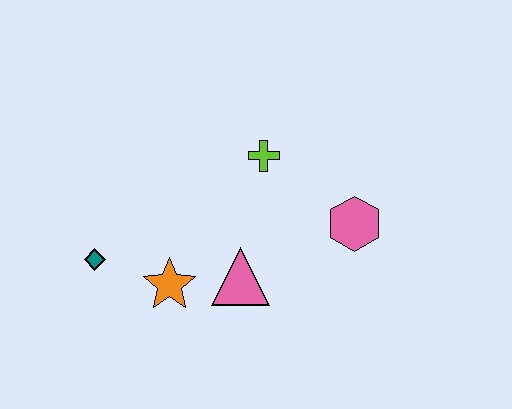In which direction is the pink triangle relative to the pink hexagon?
The pink triangle is to the left of the pink hexagon.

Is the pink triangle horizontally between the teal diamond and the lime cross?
Yes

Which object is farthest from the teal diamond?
The pink hexagon is farthest from the teal diamond.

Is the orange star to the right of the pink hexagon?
No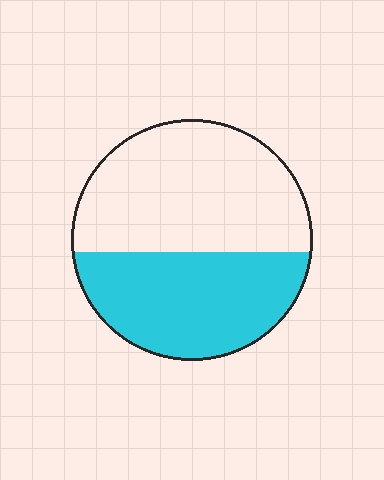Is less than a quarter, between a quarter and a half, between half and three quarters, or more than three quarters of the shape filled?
Between a quarter and a half.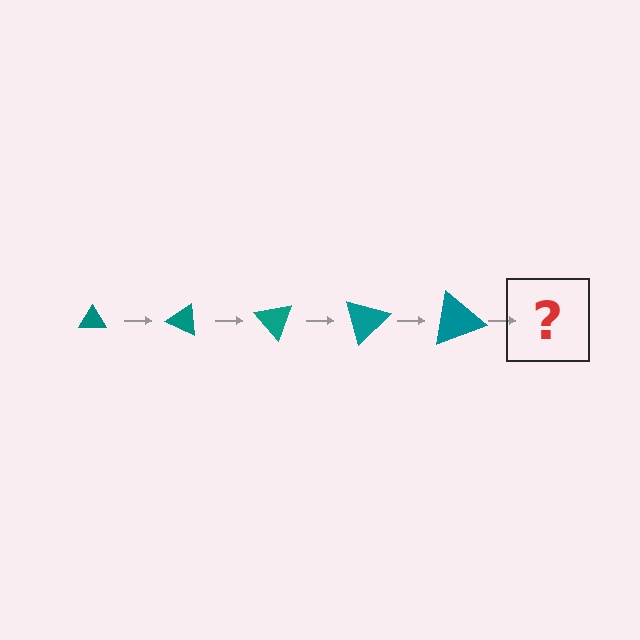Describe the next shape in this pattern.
It should be a triangle, larger than the previous one and rotated 125 degrees from the start.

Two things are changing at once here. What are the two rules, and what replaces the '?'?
The two rules are that the triangle grows larger each step and it rotates 25 degrees each step. The '?' should be a triangle, larger than the previous one and rotated 125 degrees from the start.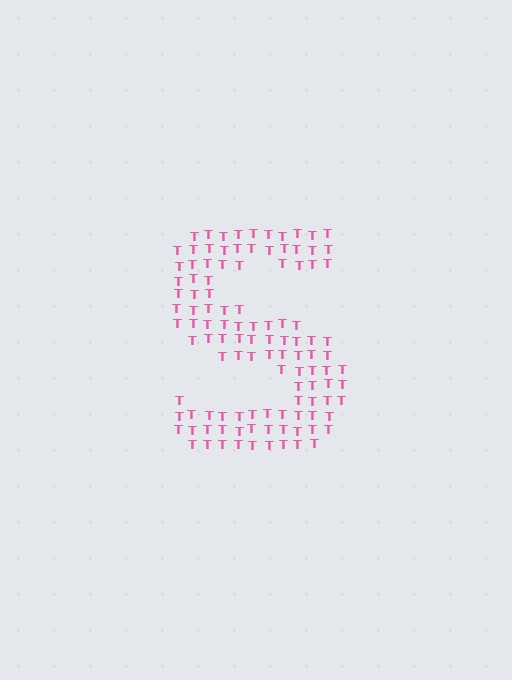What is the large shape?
The large shape is the letter S.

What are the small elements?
The small elements are letter T's.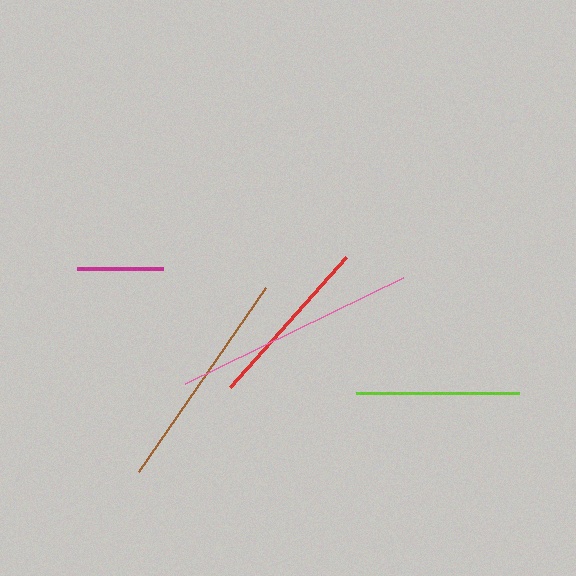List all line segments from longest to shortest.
From longest to shortest: pink, brown, red, lime, magenta.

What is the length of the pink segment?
The pink segment is approximately 242 pixels long.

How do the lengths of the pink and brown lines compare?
The pink and brown lines are approximately the same length.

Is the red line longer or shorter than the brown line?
The brown line is longer than the red line.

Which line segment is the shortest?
The magenta line is the shortest at approximately 86 pixels.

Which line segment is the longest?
The pink line is the longest at approximately 242 pixels.